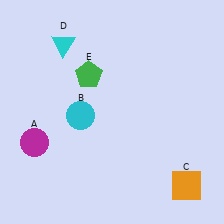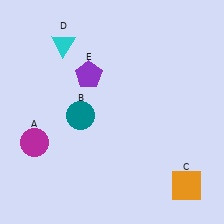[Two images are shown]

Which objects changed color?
B changed from cyan to teal. E changed from green to purple.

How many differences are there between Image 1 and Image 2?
There are 2 differences between the two images.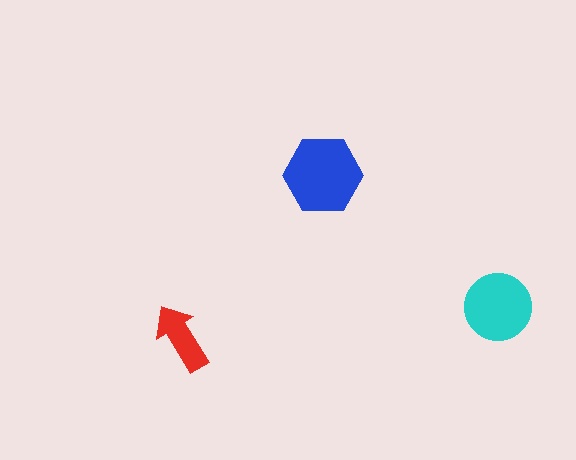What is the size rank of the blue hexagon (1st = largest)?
1st.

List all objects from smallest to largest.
The red arrow, the cyan circle, the blue hexagon.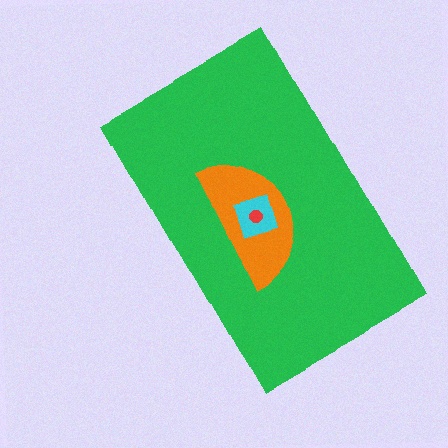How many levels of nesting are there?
4.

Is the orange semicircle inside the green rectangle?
Yes.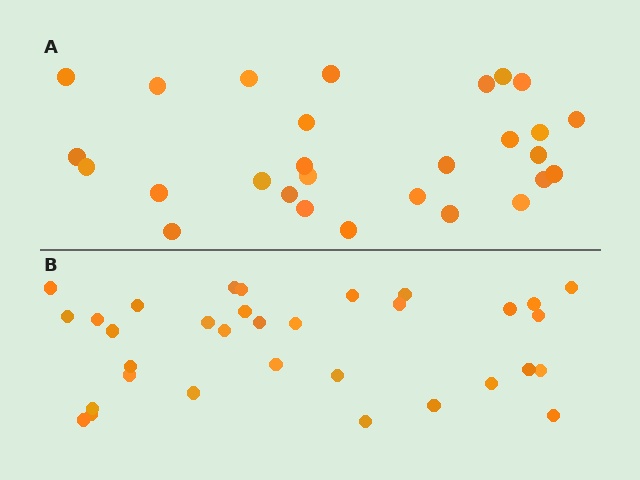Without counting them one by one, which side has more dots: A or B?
Region B (the bottom region) has more dots.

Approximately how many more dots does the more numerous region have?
Region B has about 5 more dots than region A.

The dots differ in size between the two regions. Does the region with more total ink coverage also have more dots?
No. Region A has more total ink coverage because its dots are larger, but region B actually contains more individual dots. Total area can be misleading — the number of items is what matters here.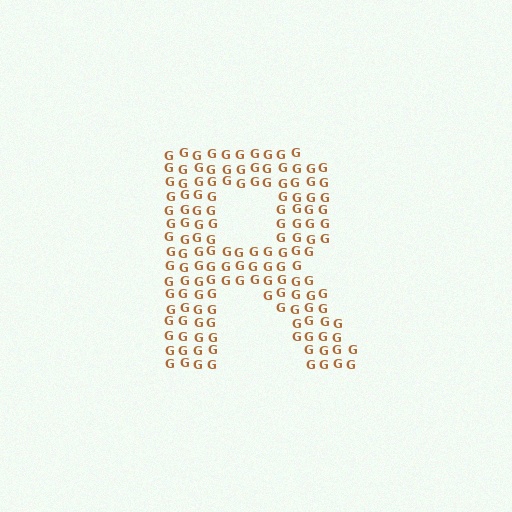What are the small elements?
The small elements are letter G's.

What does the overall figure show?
The overall figure shows the letter R.